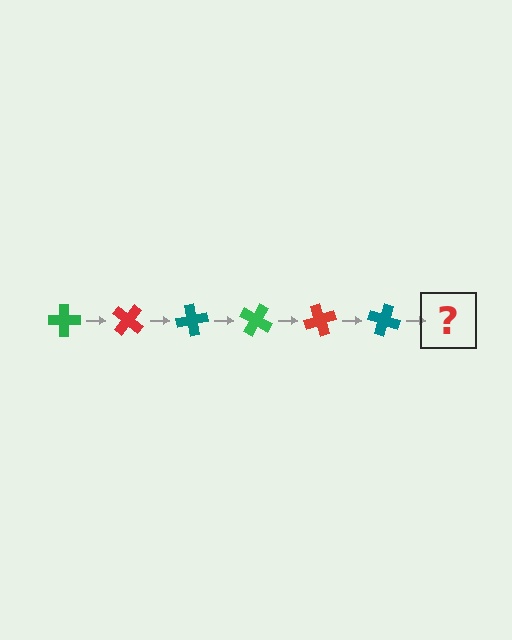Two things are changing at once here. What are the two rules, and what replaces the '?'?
The two rules are that it rotates 40 degrees each step and the color cycles through green, red, and teal. The '?' should be a green cross, rotated 240 degrees from the start.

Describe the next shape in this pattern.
It should be a green cross, rotated 240 degrees from the start.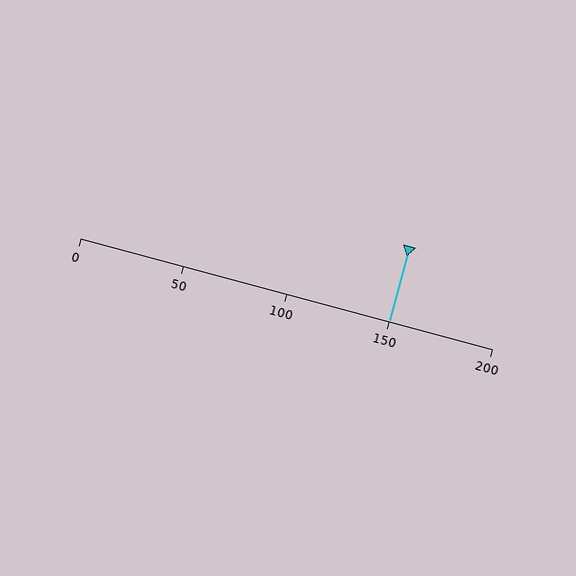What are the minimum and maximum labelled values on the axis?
The axis runs from 0 to 200.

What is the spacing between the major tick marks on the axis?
The major ticks are spaced 50 apart.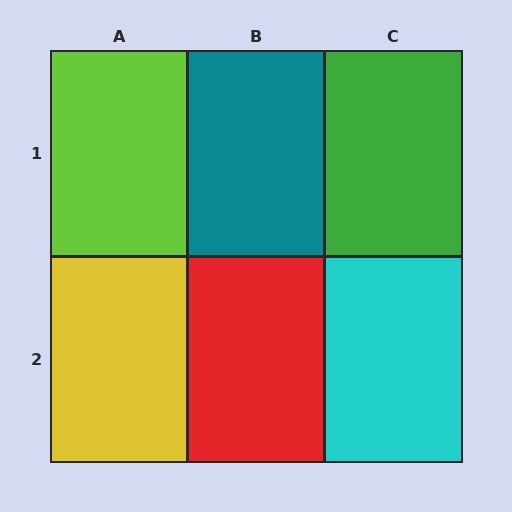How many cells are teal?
1 cell is teal.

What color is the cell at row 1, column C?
Green.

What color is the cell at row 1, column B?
Teal.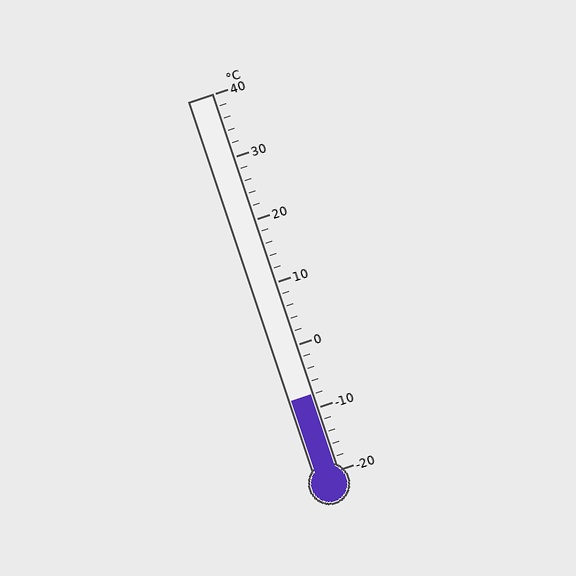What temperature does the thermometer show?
The thermometer shows approximately -8°C.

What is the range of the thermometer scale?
The thermometer scale ranges from -20°C to 40°C.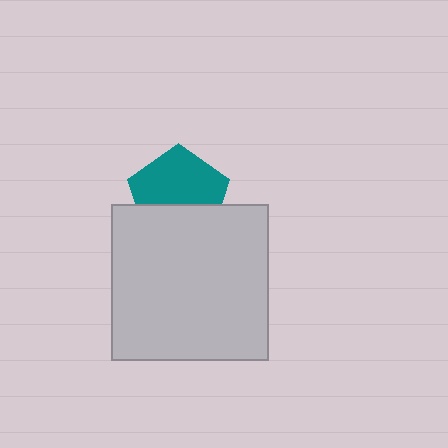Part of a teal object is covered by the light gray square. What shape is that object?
It is a pentagon.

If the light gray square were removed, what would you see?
You would see the complete teal pentagon.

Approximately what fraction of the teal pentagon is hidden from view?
Roughly 40% of the teal pentagon is hidden behind the light gray square.